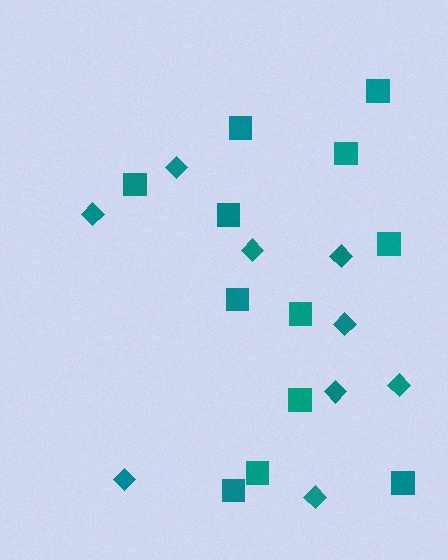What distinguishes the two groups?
There are 2 groups: one group of squares (12) and one group of diamonds (9).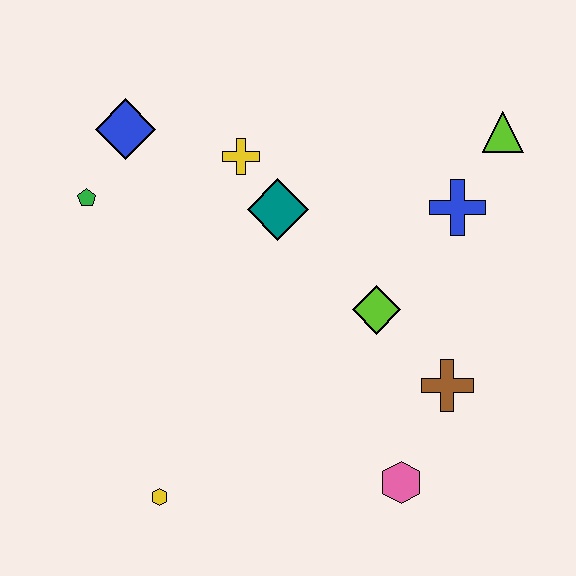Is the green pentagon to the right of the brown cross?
No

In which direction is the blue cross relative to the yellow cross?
The blue cross is to the right of the yellow cross.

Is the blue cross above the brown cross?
Yes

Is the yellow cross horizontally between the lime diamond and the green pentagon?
Yes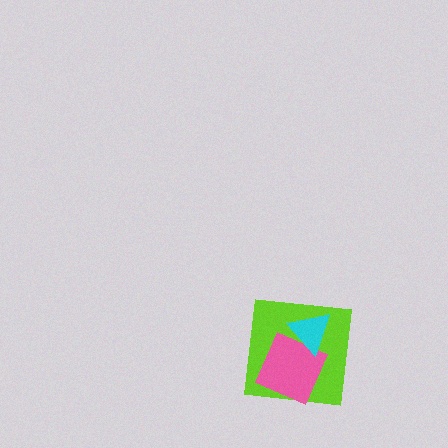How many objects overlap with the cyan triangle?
2 objects overlap with the cyan triangle.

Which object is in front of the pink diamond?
The cyan triangle is in front of the pink diamond.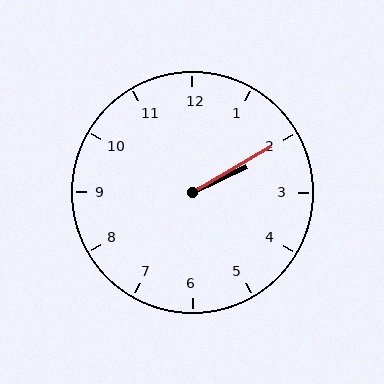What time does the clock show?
2:10.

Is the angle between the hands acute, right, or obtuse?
It is acute.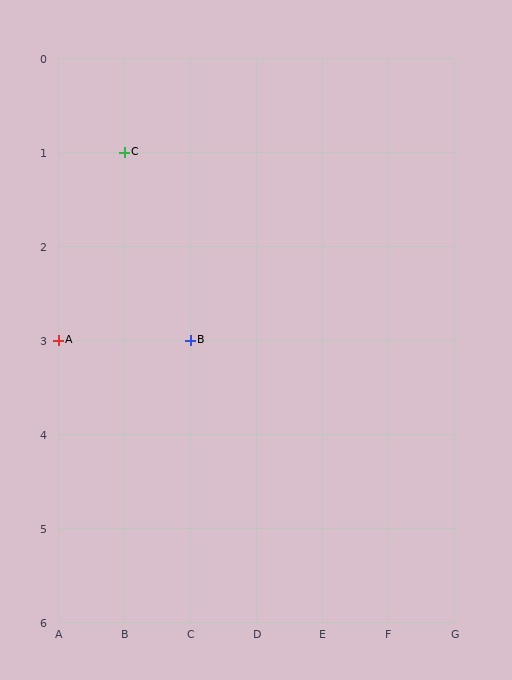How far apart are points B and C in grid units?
Points B and C are 1 column and 2 rows apart (about 2.2 grid units diagonally).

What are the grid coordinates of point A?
Point A is at grid coordinates (A, 3).